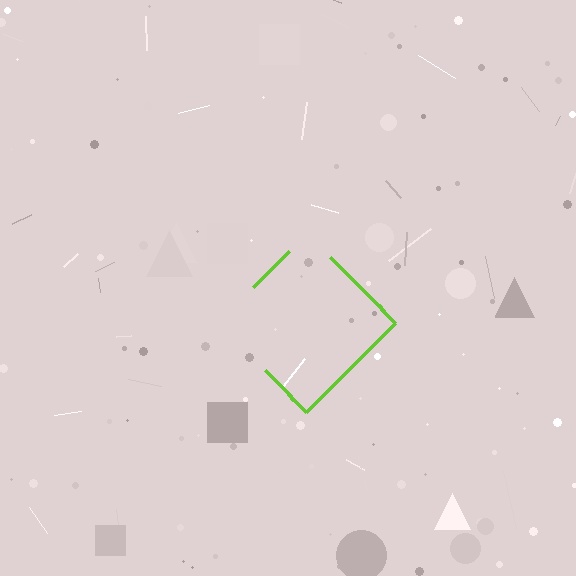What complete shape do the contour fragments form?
The contour fragments form a diamond.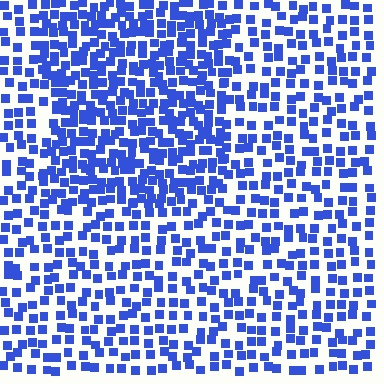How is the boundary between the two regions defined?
The boundary is defined by a change in element density (approximately 1.7x ratio). All elements are the same color, size, and shape.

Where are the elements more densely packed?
The elements are more densely packed inside the rectangle boundary.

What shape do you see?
I see a rectangle.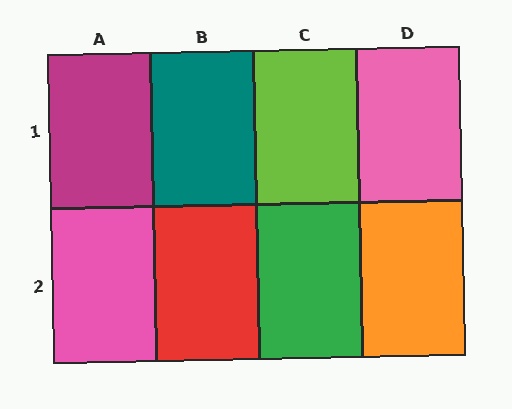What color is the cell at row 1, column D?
Pink.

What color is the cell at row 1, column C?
Lime.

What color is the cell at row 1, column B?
Teal.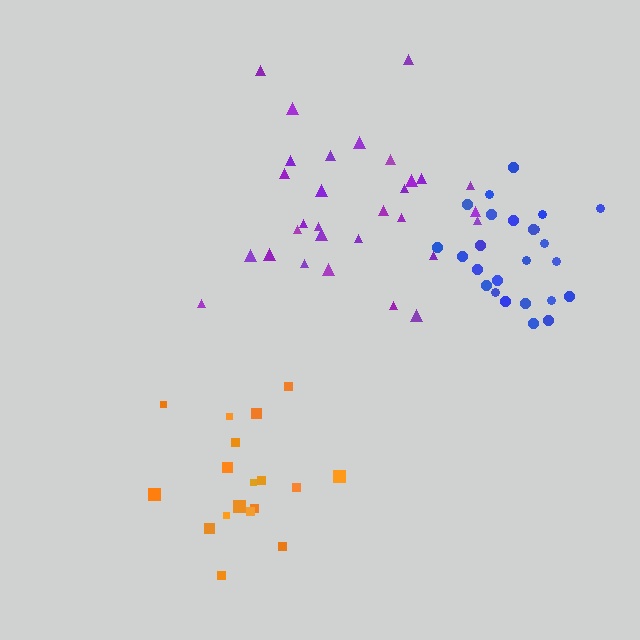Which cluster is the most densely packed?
Blue.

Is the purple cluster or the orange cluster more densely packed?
Purple.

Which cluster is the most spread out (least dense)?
Orange.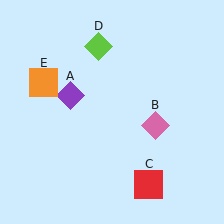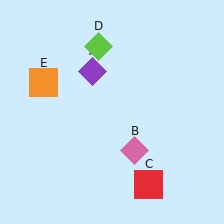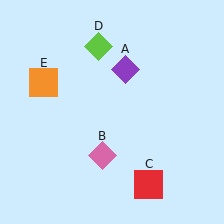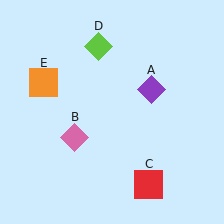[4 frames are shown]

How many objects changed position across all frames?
2 objects changed position: purple diamond (object A), pink diamond (object B).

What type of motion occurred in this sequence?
The purple diamond (object A), pink diamond (object B) rotated clockwise around the center of the scene.